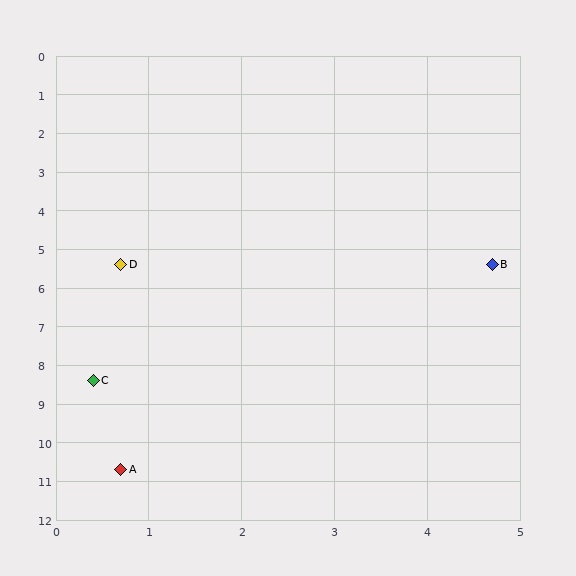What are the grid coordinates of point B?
Point B is at approximately (4.7, 5.4).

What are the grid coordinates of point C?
Point C is at approximately (0.4, 8.4).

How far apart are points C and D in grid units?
Points C and D are about 3.0 grid units apart.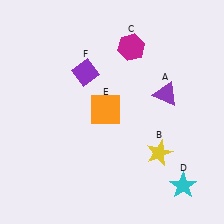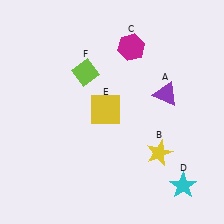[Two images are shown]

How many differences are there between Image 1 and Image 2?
There are 2 differences between the two images.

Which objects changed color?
E changed from orange to yellow. F changed from purple to lime.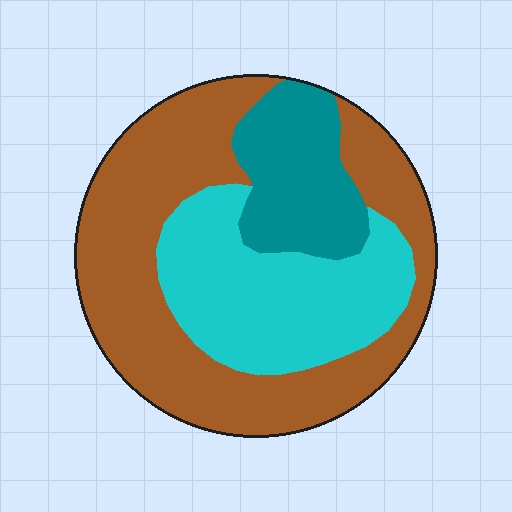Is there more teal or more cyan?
Cyan.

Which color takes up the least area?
Teal, at roughly 15%.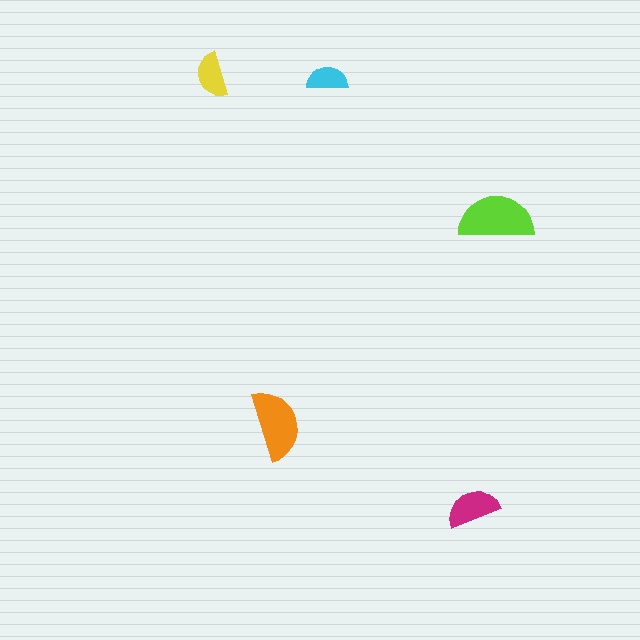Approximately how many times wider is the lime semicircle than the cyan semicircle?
About 2 times wider.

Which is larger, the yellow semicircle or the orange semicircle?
The orange one.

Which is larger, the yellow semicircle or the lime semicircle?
The lime one.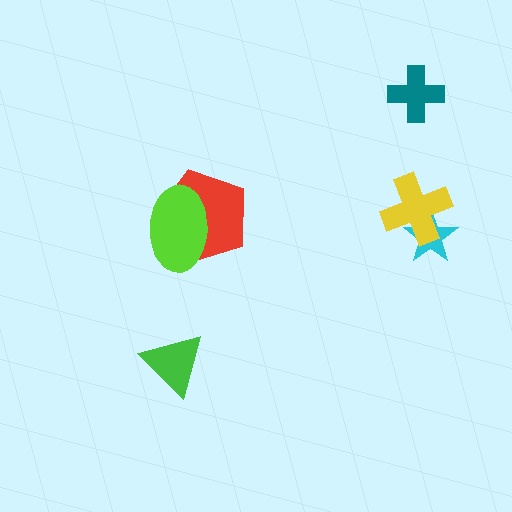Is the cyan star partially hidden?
Yes, it is partially covered by another shape.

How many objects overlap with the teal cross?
0 objects overlap with the teal cross.